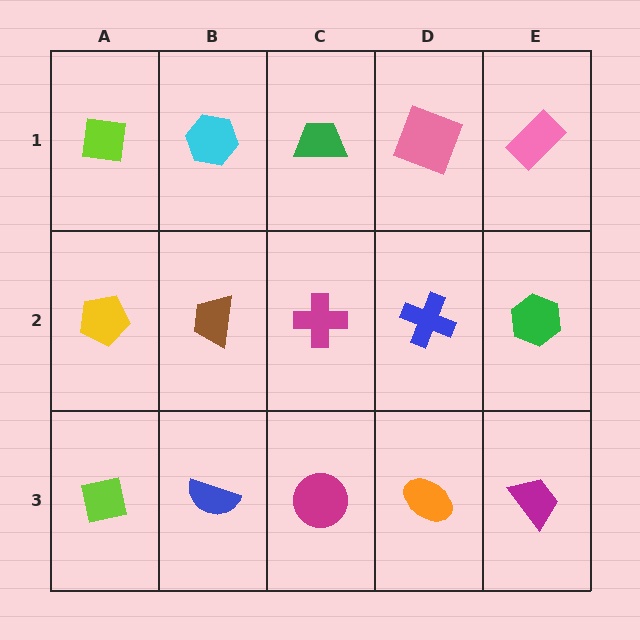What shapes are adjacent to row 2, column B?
A cyan hexagon (row 1, column B), a blue semicircle (row 3, column B), a yellow pentagon (row 2, column A), a magenta cross (row 2, column C).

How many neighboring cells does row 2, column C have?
4.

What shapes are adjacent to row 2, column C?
A green trapezoid (row 1, column C), a magenta circle (row 3, column C), a brown trapezoid (row 2, column B), a blue cross (row 2, column D).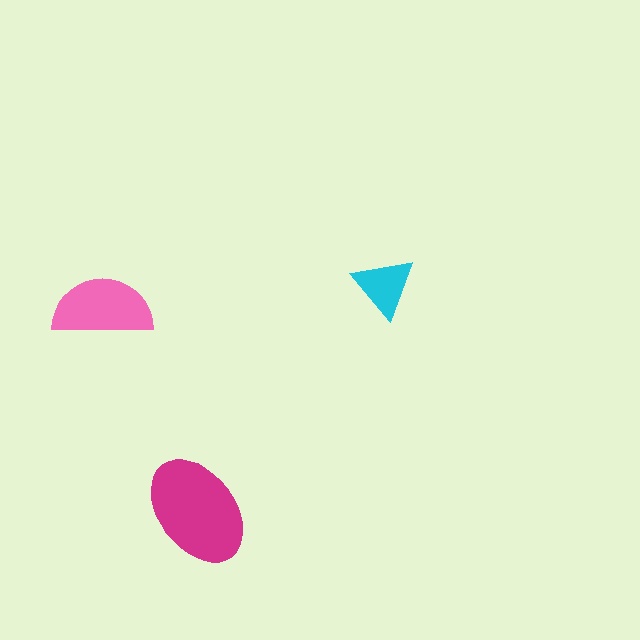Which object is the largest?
The magenta ellipse.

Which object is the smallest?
The cyan triangle.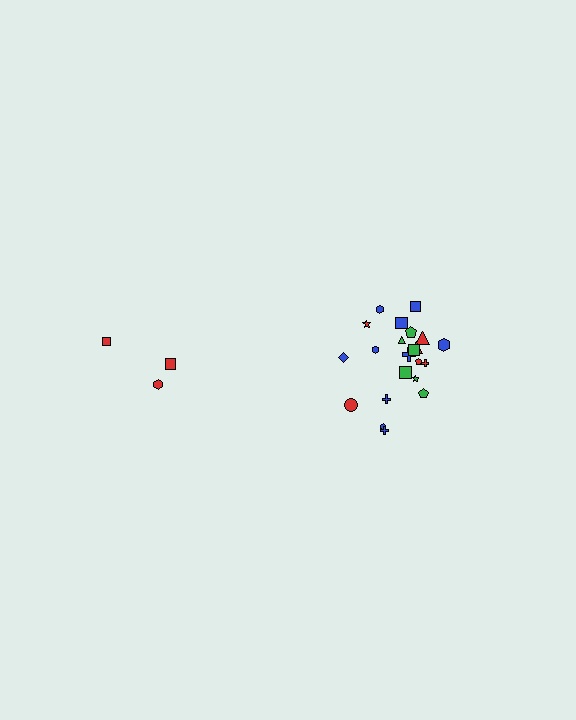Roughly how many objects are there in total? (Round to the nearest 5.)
Roughly 25 objects in total.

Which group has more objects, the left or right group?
The right group.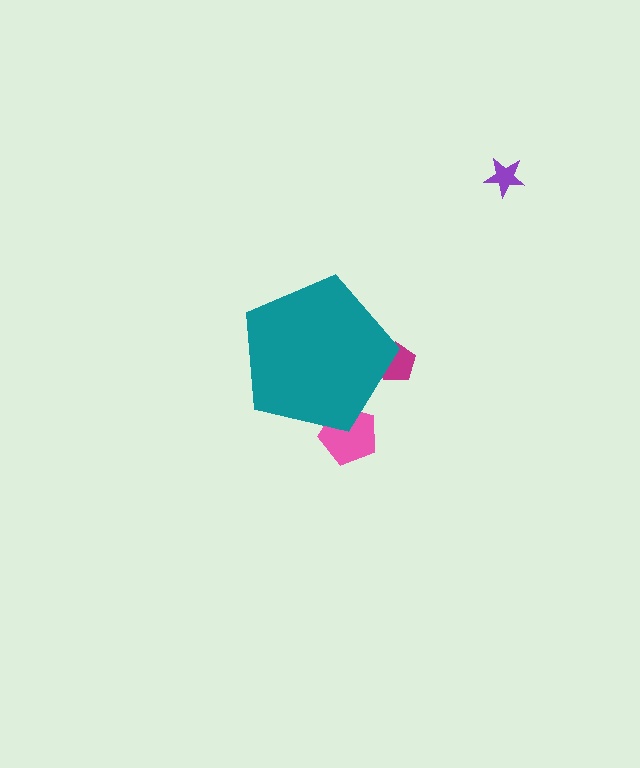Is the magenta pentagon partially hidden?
Yes, the magenta pentagon is partially hidden behind the teal pentagon.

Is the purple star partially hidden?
No, the purple star is fully visible.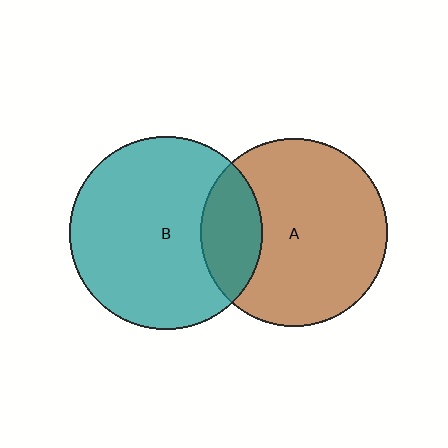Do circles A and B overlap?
Yes.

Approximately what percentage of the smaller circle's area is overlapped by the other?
Approximately 20%.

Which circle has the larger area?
Circle B (teal).